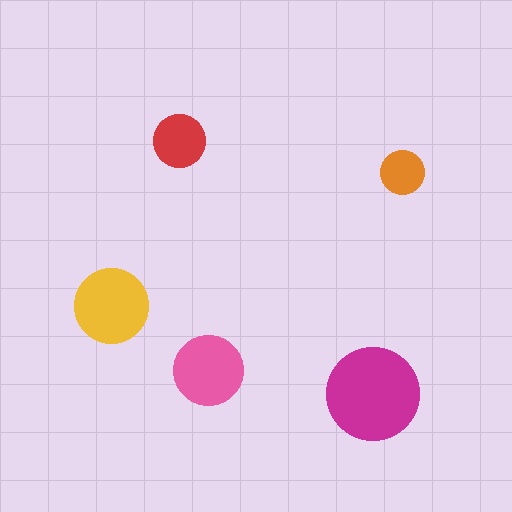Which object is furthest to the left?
The yellow circle is leftmost.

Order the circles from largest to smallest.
the magenta one, the yellow one, the pink one, the red one, the orange one.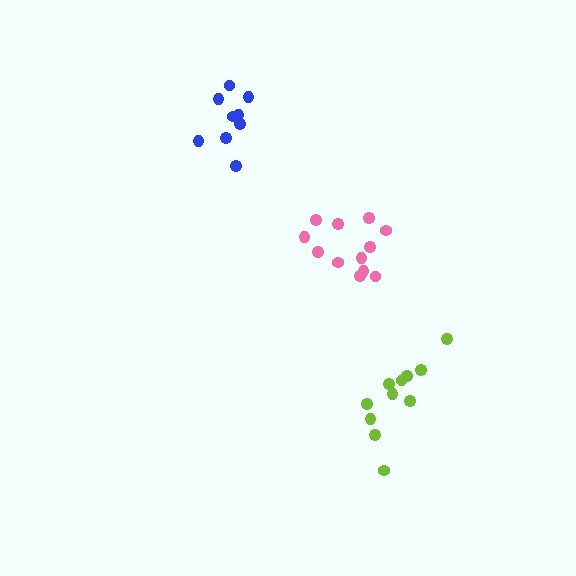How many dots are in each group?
Group 1: 11 dots, Group 2: 12 dots, Group 3: 9 dots (32 total).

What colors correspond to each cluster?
The clusters are colored: lime, pink, blue.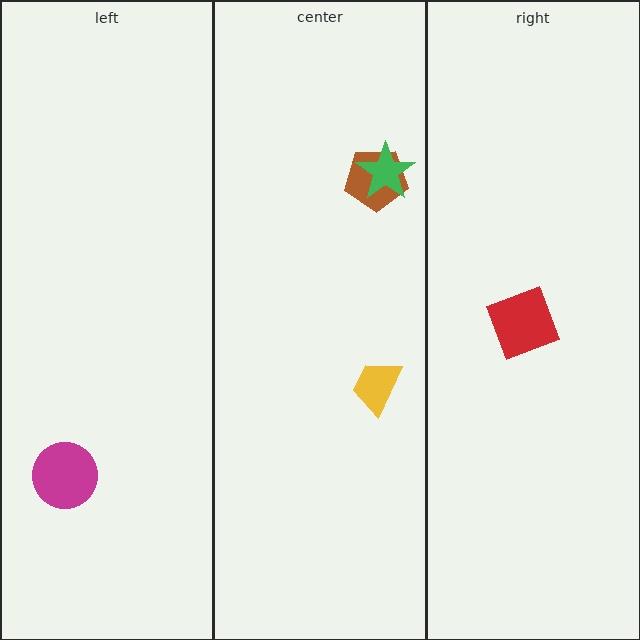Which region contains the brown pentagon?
The center region.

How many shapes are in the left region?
1.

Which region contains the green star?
The center region.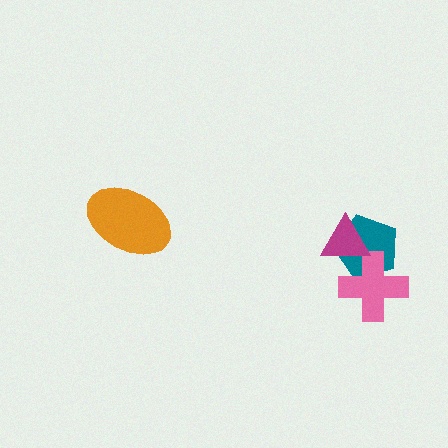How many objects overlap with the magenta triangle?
2 objects overlap with the magenta triangle.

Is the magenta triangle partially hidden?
No, no other shape covers it.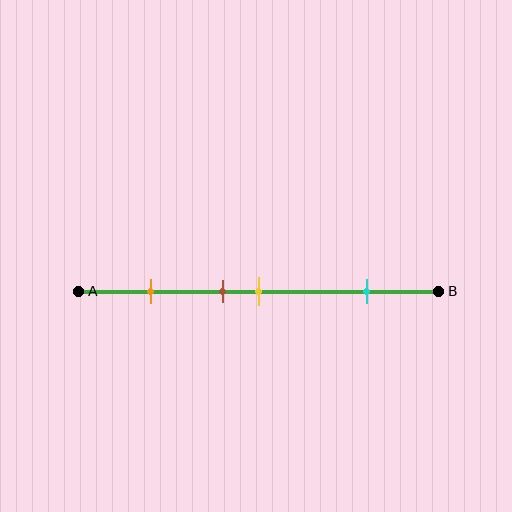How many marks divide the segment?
There are 4 marks dividing the segment.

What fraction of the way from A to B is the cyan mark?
The cyan mark is approximately 80% (0.8) of the way from A to B.